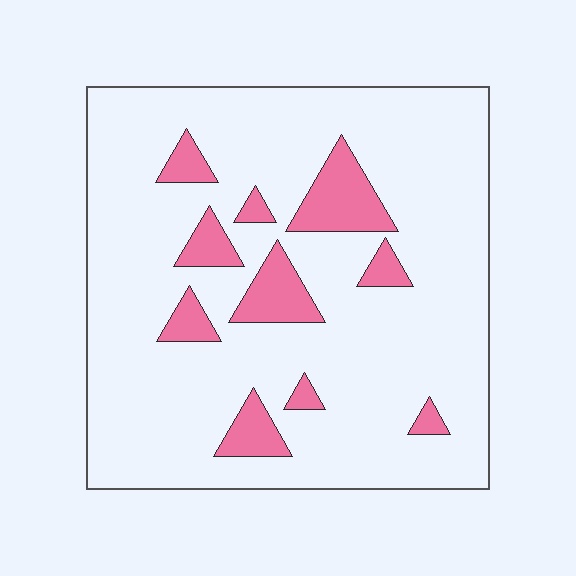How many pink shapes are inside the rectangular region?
10.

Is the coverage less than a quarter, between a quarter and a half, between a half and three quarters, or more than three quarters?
Less than a quarter.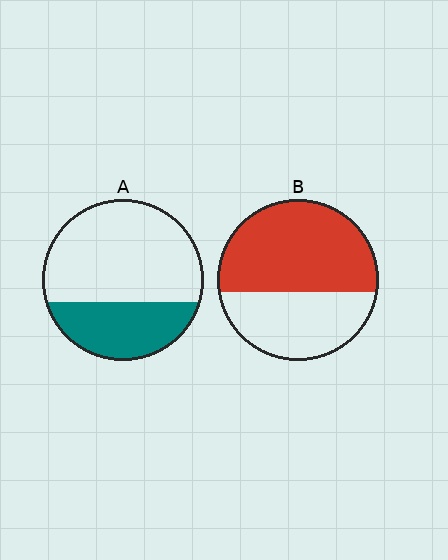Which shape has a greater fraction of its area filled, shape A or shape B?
Shape B.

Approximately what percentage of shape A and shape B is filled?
A is approximately 35% and B is approximately 60%.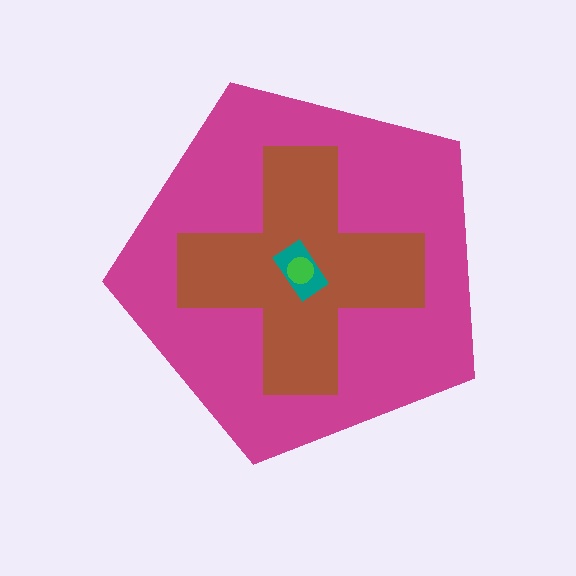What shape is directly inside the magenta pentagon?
The brown cross.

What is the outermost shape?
The magenta pentagon.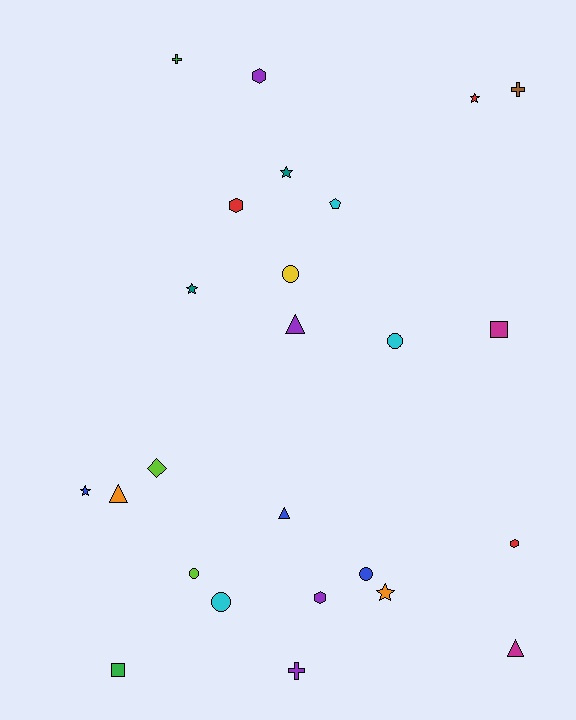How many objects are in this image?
There are 25 objects.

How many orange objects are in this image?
There are 2 orange objects.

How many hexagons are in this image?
There are 4 hexagons.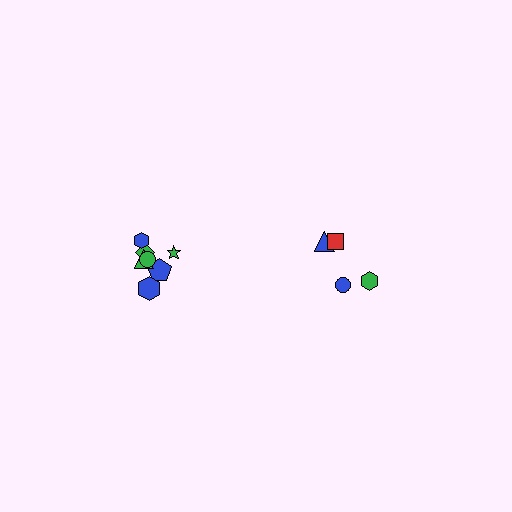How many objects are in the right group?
There are 4 objects.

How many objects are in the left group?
There are 7 objects.